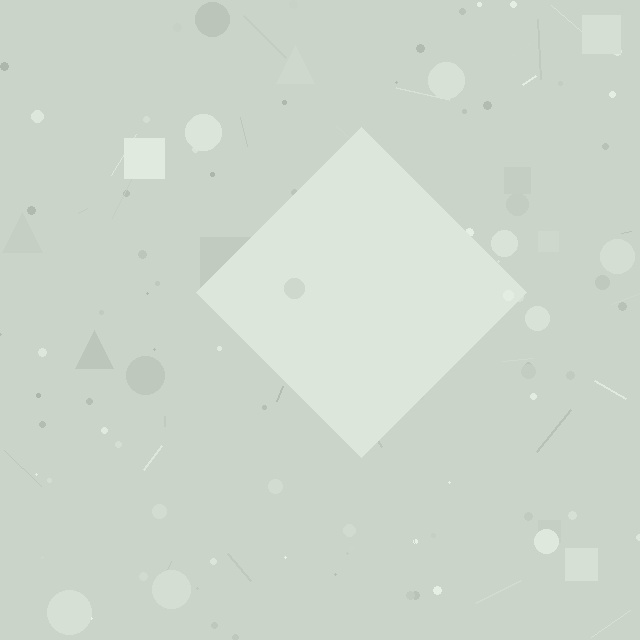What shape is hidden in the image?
A diamond is hidden in the image.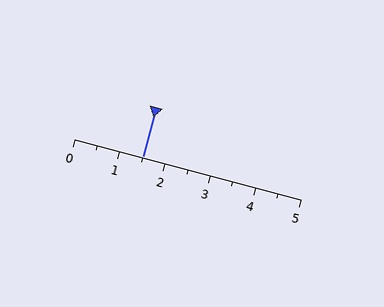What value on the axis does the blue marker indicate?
The marker indicates approximately 1.5.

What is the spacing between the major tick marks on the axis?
The major ticks are spaced 1 apart.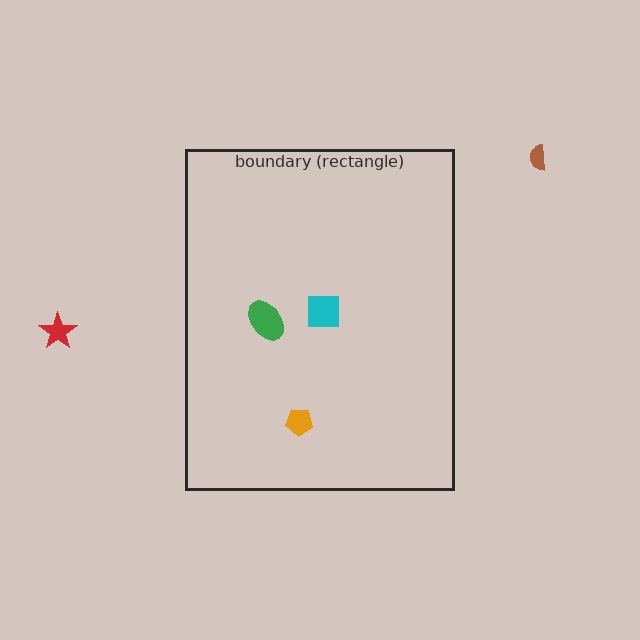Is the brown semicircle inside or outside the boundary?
Outside.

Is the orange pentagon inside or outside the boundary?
Inside.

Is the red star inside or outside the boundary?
Outside.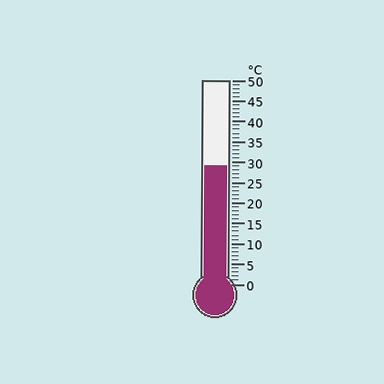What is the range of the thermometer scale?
The thermometer scale ranges from 0°C to 50°C.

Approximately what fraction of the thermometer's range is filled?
The thermometer is filled to approximately 60% of its range.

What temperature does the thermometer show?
The thermometer shows approximately 29°C.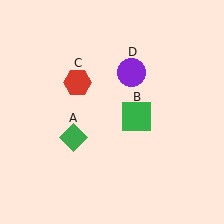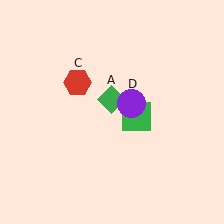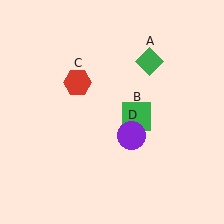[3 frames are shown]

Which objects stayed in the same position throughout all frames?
Green square (object B) and red hexagon (object C) remained stationary.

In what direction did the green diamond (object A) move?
The green diamond (object A) moved up and to the right.